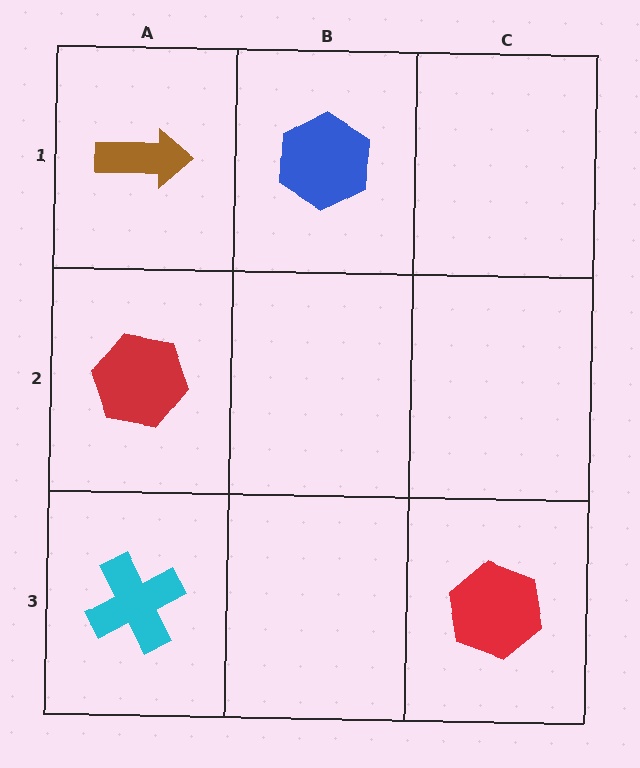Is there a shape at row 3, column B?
No, that cell is empty.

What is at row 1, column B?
A blue hexagon.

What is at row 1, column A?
A brown arrow.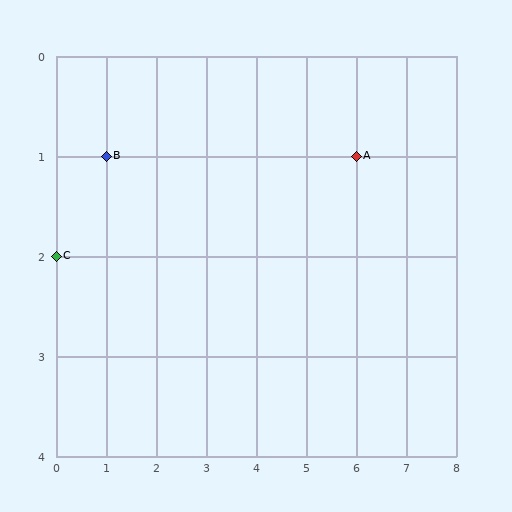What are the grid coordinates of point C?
Point C is at grid coordinates (0, 2).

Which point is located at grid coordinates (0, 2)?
Point C is at (0, 2).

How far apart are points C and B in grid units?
Points C and B are 1 column and 1 row apart (about 1.4 grid units diagonally).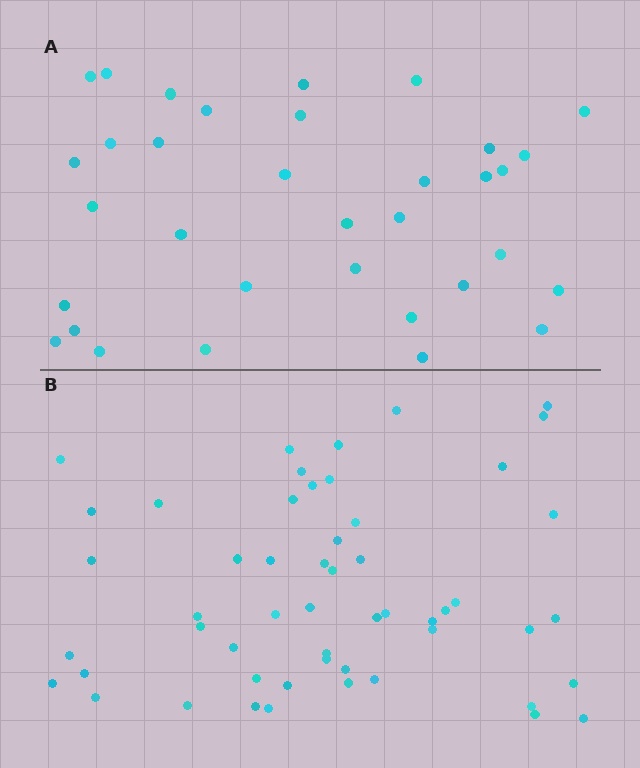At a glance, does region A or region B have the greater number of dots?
Region B (the bottom region) has more dots.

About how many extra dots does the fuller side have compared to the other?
Region B has approximately 20 more dots than region A.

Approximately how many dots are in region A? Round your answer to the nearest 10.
About 30 dots. (The exact count is 34, which rounds to 30.)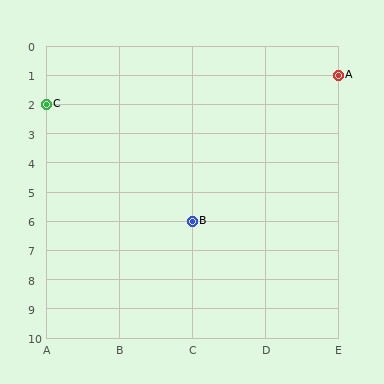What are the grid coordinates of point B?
Point B is at grid coordinates (C, 6).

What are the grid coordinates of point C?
Point C is at grid coordinates (A, 2).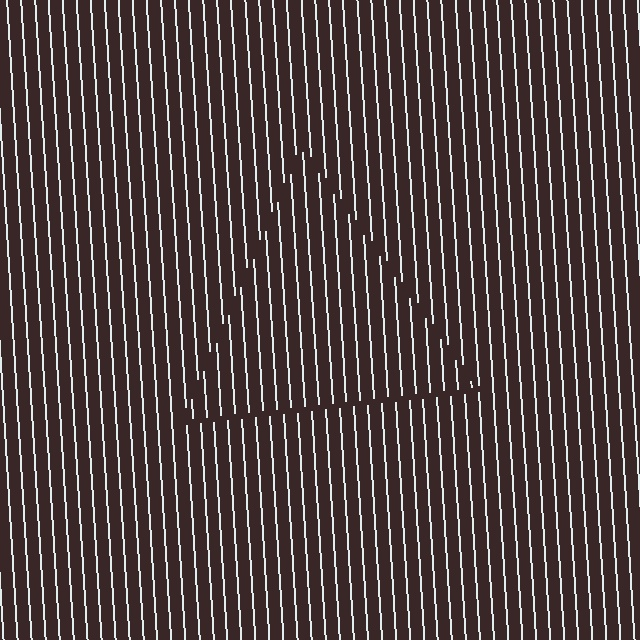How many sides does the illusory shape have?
3 sides — the line-ends trace a triangle.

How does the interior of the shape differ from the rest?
The interior of the shape contains the same grating, shifted by half a period — the contour is defined by the phase discontinuity where line-ends from the inner and outer gratings abut.